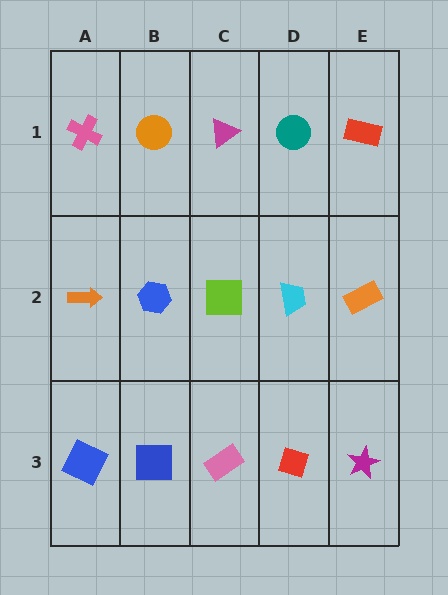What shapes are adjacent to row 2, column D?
A teal circle (row 1, column D), a red diamond (row 3, column D), a lime square (row 2, column C), an orange rectangle (row 2, column E).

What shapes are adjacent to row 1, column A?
An orange arrow (row 2, column A), an orange circle (row 1, column B).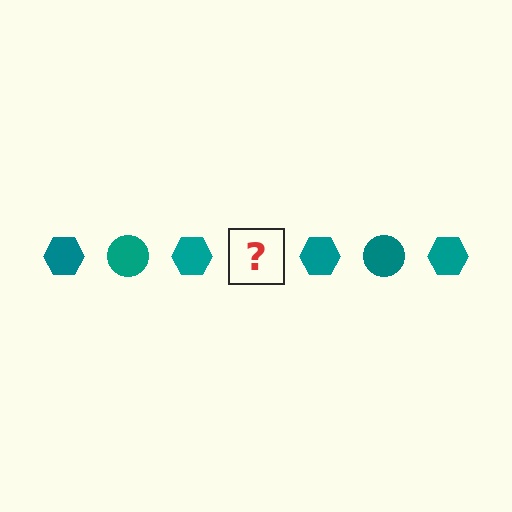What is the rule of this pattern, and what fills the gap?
The rule is that the pattern cycles through hexagon, circle shapes in teal. The gap should be filled with a teal circle.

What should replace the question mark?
The question mark should be replaced with a teal circle.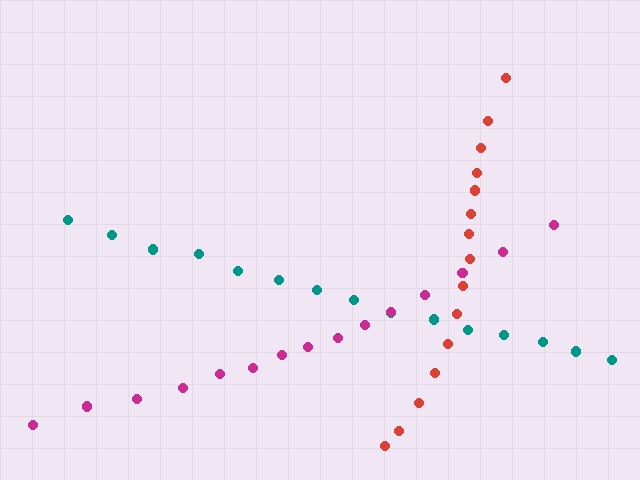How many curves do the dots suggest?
There are 3 distinct paths.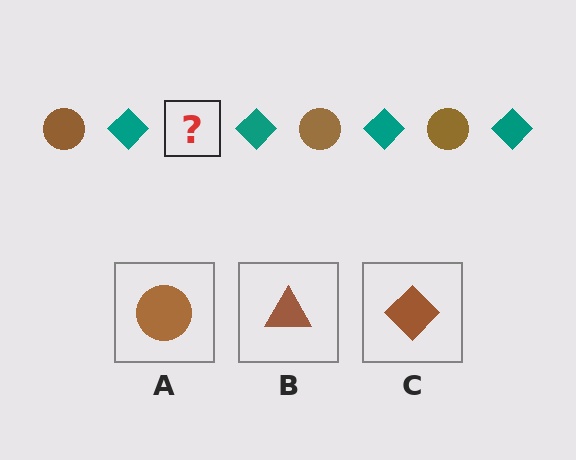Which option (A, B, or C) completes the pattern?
A.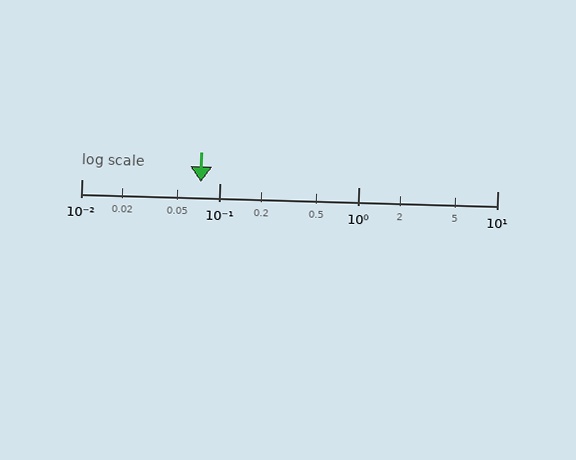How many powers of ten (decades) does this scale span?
The scale spans 3 decades, from 0.01 to 10.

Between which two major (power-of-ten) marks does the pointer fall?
The pointer is between 0.01 and 0.1.